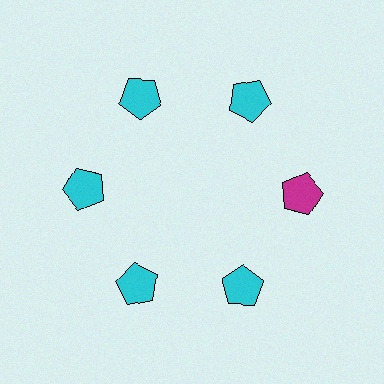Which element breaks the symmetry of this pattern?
The magenta pentagon at roughly the 3 o'clock position breaks the symmetry. All other shapes are cyan pentagons.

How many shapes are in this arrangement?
There are 6 shapes arranged in a ring pattern.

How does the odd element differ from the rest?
It has a different color: magenta instead of cyan.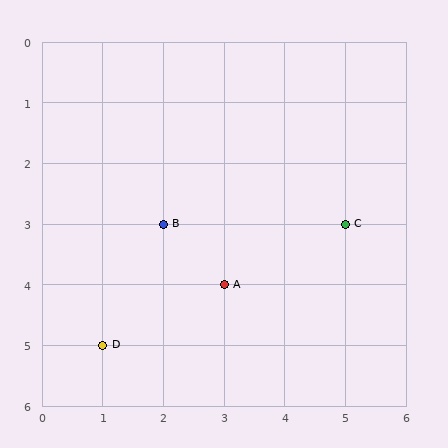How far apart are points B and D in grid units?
Points B and D are 1 column and 2 rows apart (about 2.2 grid units diagonally).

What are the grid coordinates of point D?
Point D is at grid coordinates (1, 5).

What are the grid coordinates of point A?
Point A is at grid coordinates (3, 4).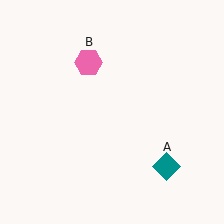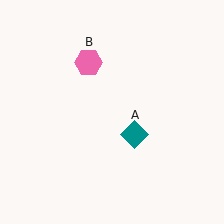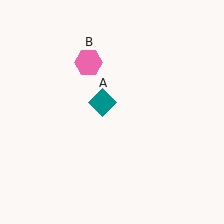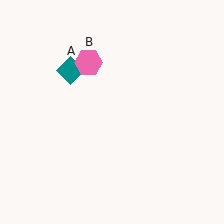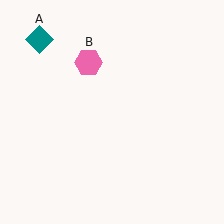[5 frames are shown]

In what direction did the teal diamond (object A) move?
The teal diamond (object A) moved up and to the left.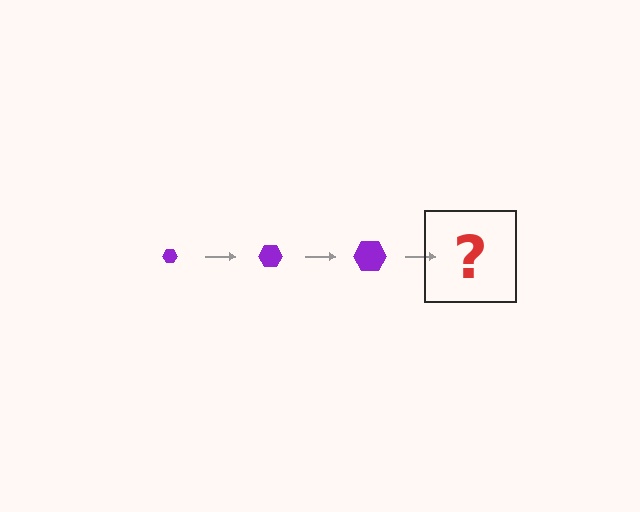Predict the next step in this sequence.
The next step is a purple hexagon, larger than the previous one.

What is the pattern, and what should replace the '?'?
The pattern is that the hexagon gets progressively larger each step. The '?' should be a purple hexagon, larger than the previous one.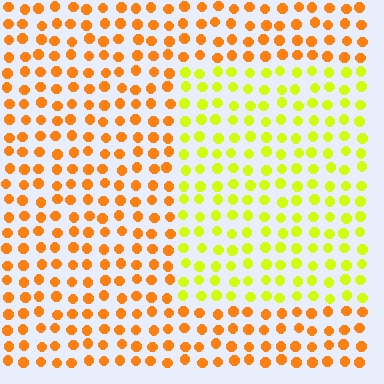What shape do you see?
I see a rectangle.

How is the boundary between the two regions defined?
The boundary is defined purely by a slight shift in hue (about 43 degrees). Spacing, size, and orientation are identical on both sides.